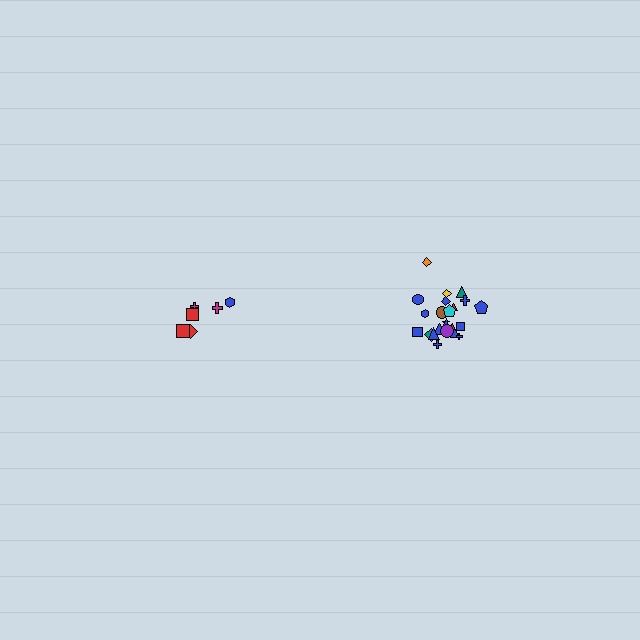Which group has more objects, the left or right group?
The right group.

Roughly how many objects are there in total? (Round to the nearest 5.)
Roughly 30 objects in total.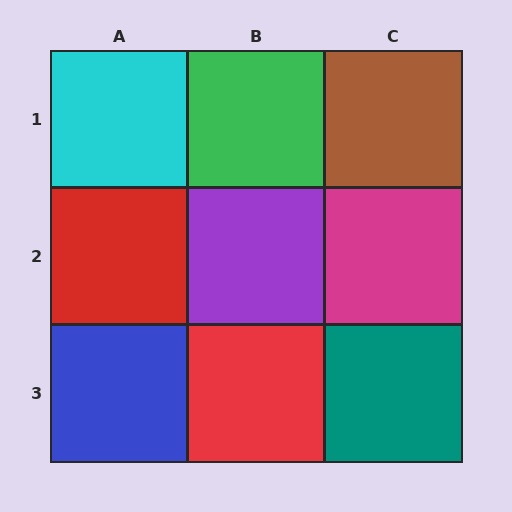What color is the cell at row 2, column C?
Magenta.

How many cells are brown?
1 cell is brown.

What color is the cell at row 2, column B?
Purple.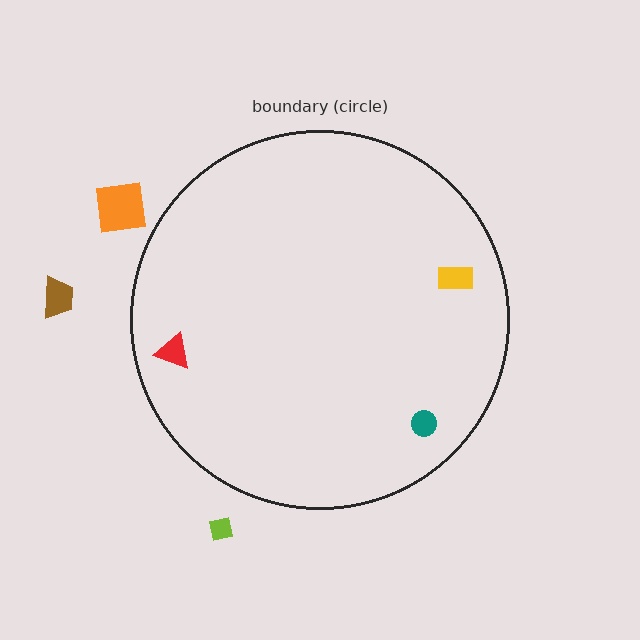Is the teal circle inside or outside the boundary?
Inside.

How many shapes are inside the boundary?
3 inside, 3 outside.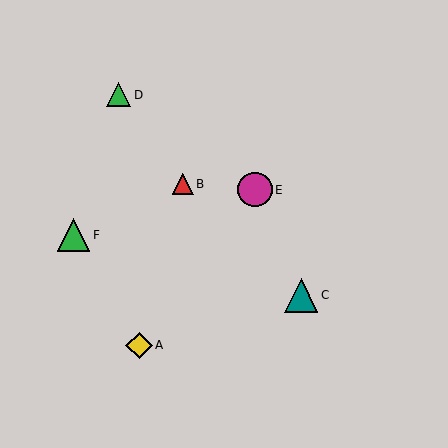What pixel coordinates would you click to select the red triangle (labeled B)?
Click at (183, 184) to select the red triangle B.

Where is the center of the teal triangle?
The center of the teal triangle is at (301, 295).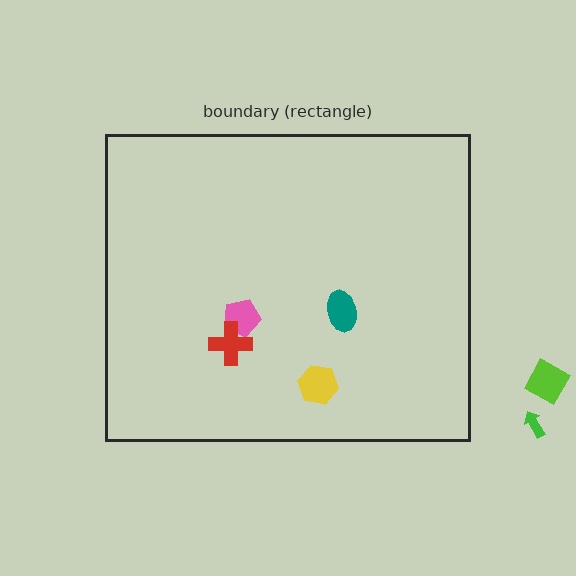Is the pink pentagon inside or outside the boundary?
Inside.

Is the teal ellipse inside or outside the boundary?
Inside.